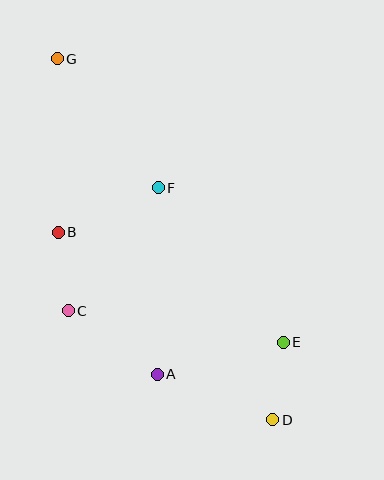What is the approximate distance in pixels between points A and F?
The distance between A and F is approximately 186 pixels.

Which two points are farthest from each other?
Points D and G are farthest from each other.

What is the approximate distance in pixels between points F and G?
The distance between F and G is approximately 164 pixels.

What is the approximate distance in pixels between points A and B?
The distance between A and B is approximately 173 pixels.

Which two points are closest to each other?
Points D and E are closest to each other.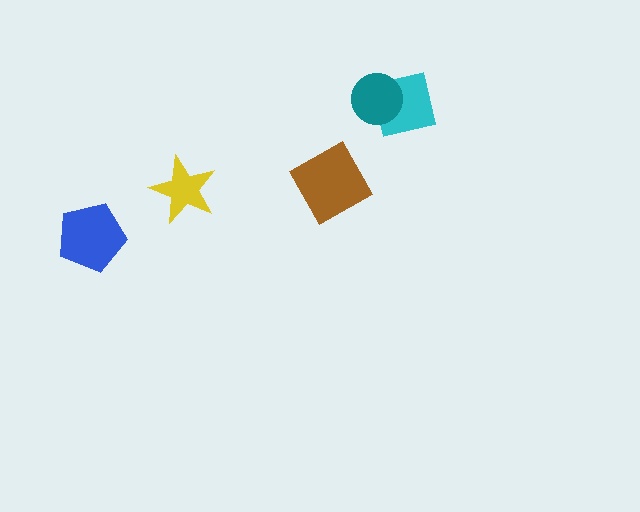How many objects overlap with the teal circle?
1 object overlaps with the teal circle.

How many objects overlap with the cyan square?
1 object overlaps with the cyan square.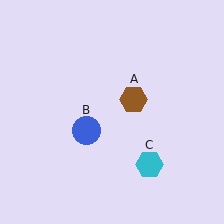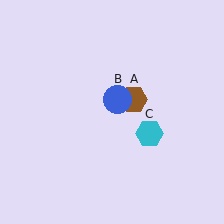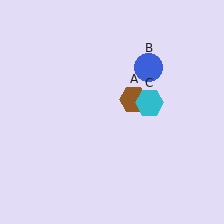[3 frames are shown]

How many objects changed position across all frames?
2 objects changed position: blue circle (object B), cyan hexagon (object C).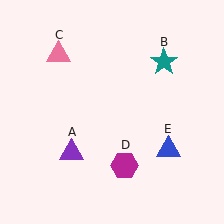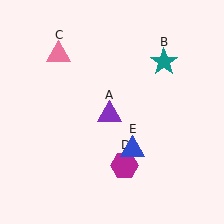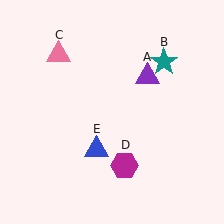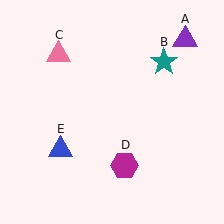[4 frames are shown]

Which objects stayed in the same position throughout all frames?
Teal star (object B) and pink triangle (object C) and magenta hexagon (object D) remained stationary.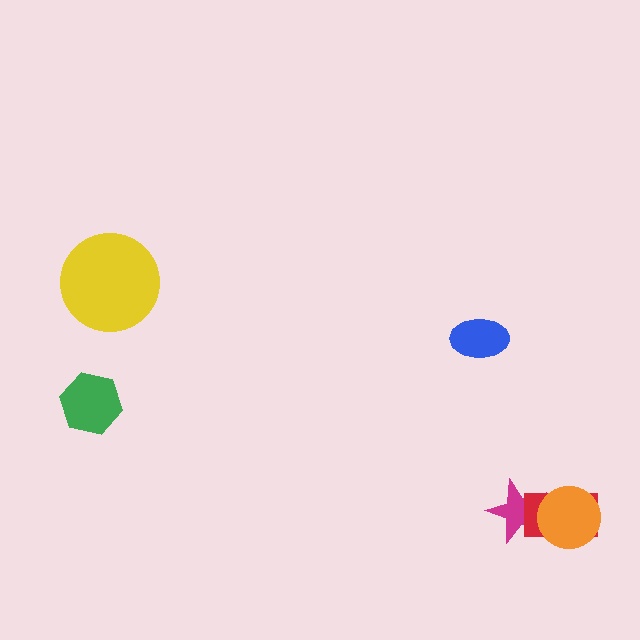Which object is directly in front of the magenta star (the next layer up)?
The red rectangle is directly in front of the magenta star.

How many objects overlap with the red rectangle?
2 objects overlap with the red rectangle.